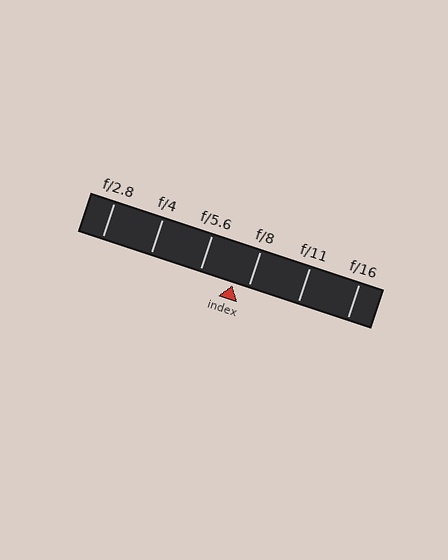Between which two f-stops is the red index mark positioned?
The index mark is between f/5.6 and f/8.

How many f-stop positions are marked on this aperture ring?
There are 6 f-stop positions marked.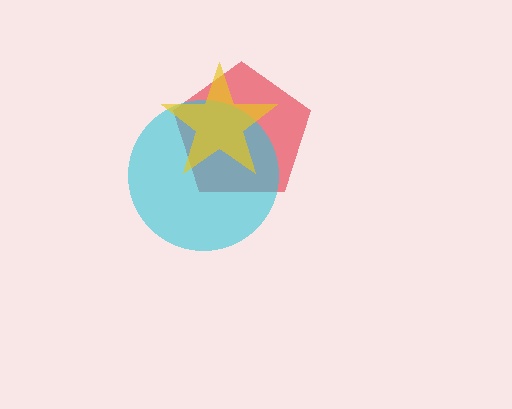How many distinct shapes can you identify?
There are 3 distinct shapes: a red pentagon, a cyan circle, a yellow star.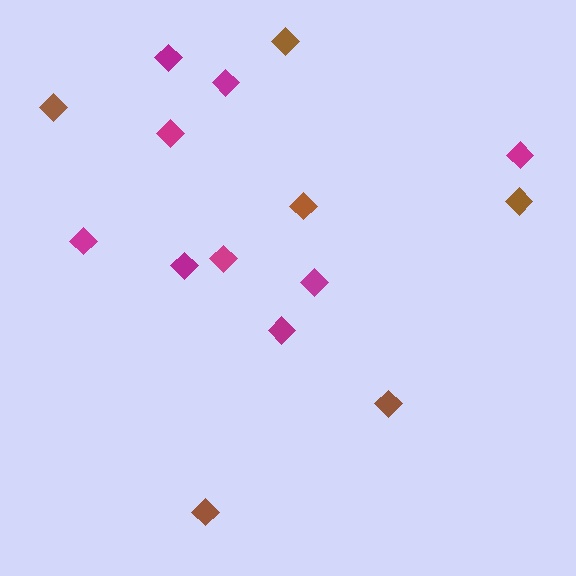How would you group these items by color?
There are 2 groups: one group of magenta diamonds (9) and one group of brown diamonds (6).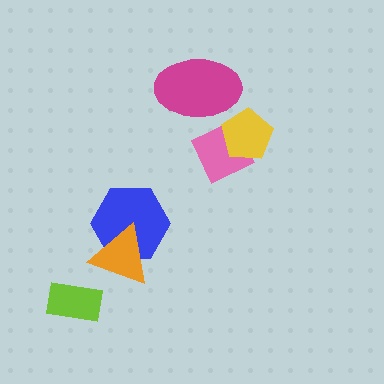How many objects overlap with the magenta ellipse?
1 object overlaps with the magenta ellipse.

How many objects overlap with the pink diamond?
2 objects overlap with the pink diamond.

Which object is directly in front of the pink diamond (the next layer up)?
The yellow pentagon is directly in front of the pink diamond.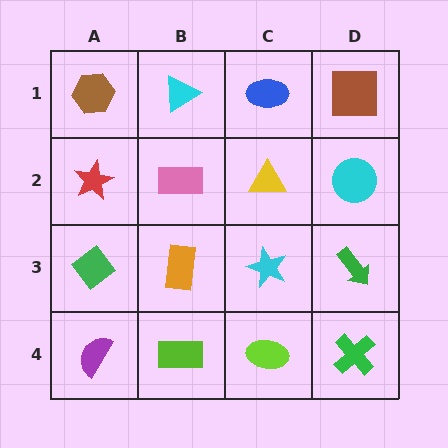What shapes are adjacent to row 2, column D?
A brown square (row 1, column D), a green arrow (row 3, column D), a yellow triangle (row 2, column C).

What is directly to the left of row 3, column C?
An orange rectangle.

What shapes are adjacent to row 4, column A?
A green diamond (row 3, column A), a lime rectangle (row 4, column B).